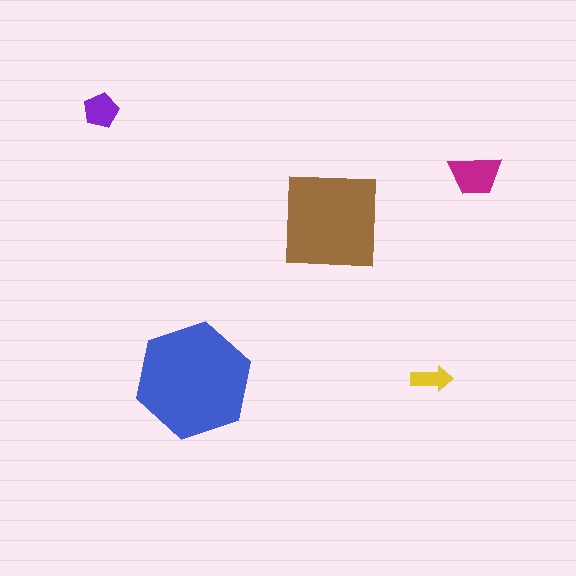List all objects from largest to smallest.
The blue hexagon, the brown square, the magenta trapezoid, the purple pentagon, the yellow arrow.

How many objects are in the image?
There are 5 objects in the image.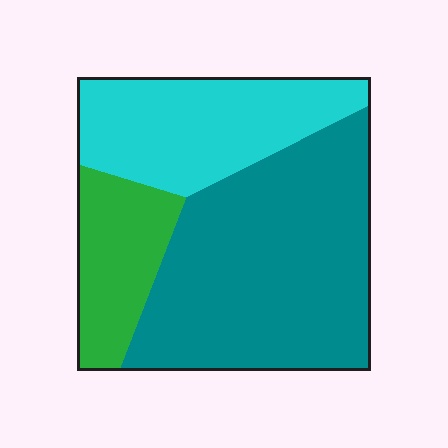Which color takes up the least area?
Green, at roughly 15%.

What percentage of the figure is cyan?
Cyan takes up about one quarter (1/4) of the figure.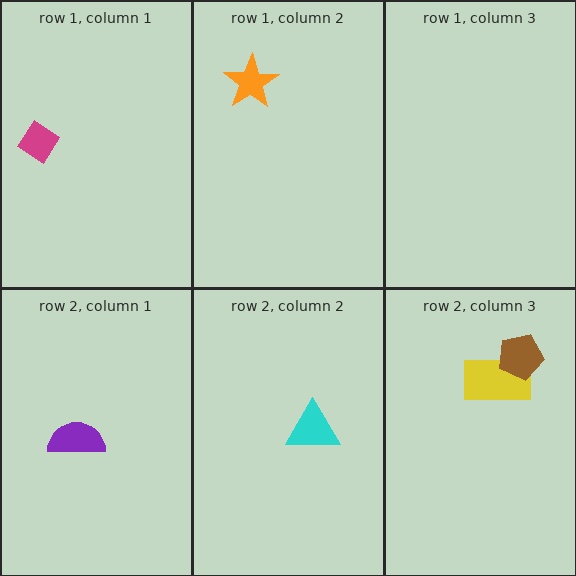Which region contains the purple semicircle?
The row 2, column 1 region.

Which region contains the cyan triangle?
The row 2, column 2 region.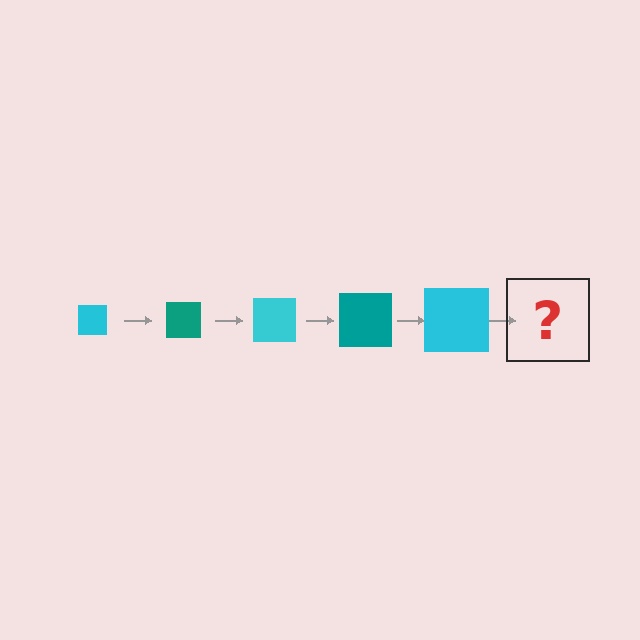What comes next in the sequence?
The next element should be a teal square, larger than the previous one.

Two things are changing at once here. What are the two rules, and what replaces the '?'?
The two rules are that the square grows larger each step and the color cycles through cyan and teal. The '?' should be a teal square, larger than the previous one.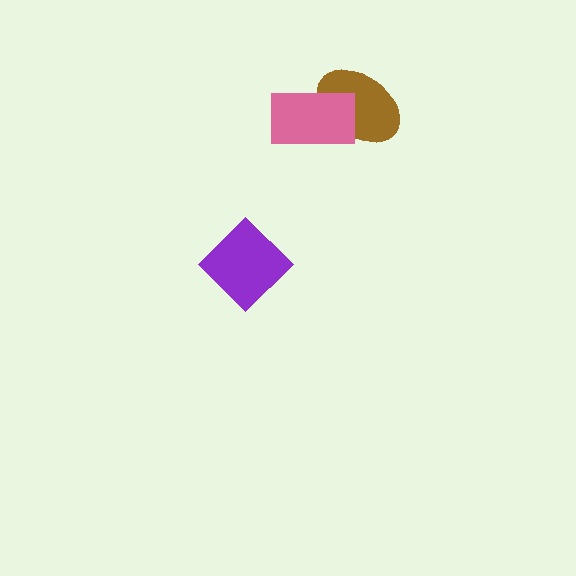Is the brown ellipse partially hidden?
Yes, it is partially covered by another shape.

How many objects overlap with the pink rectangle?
1 object overlaps with the pink rectangle.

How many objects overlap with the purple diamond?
0 objects overlap with the purple diamond.